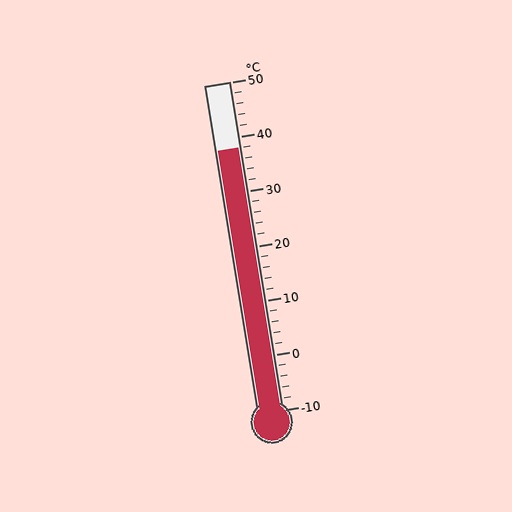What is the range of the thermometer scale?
The thermometer scale ranges from -10°C to 50°C.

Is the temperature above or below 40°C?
The temperature is below 40°C.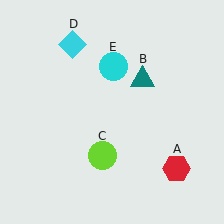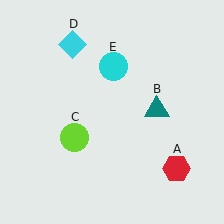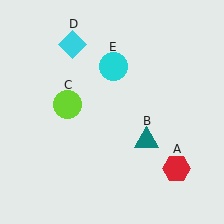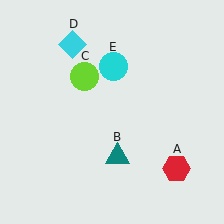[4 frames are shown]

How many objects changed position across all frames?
2 objects changed position: teal triangle (object B), lime circle (object C).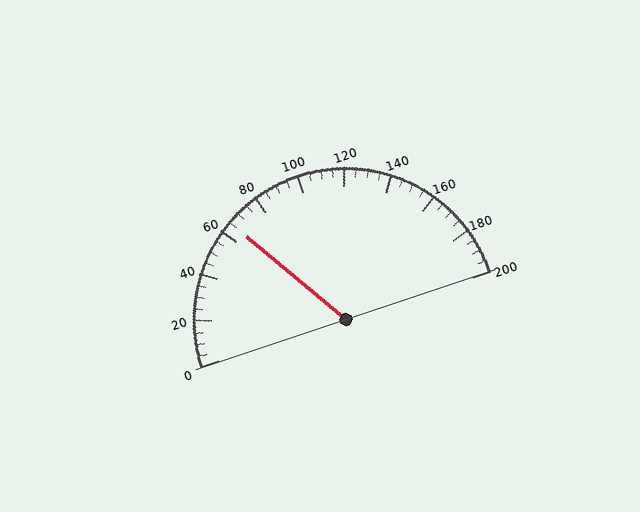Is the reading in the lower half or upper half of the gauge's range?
The reading is in the lower half of the range (0 to 200).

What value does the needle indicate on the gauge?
The needle indicates approximately 65.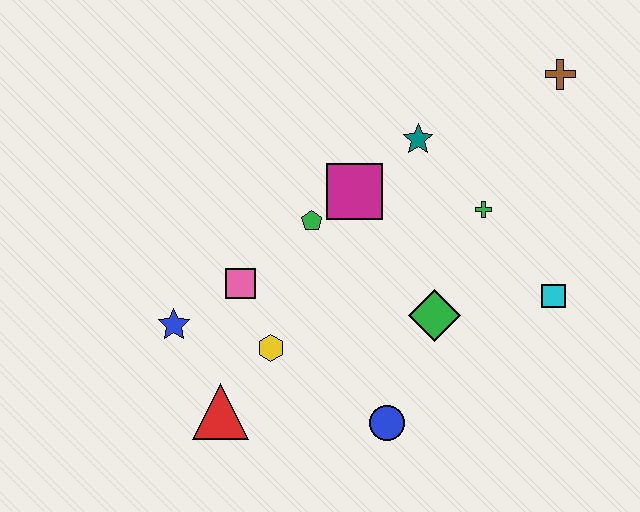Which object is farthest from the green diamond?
The brown cross is farthest from the green diamond.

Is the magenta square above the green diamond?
Yes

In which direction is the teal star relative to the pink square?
The teal star is to the right of the pink square.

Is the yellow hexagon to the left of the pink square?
No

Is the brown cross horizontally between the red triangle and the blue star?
No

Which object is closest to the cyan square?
The green cross is closest to the cyan square.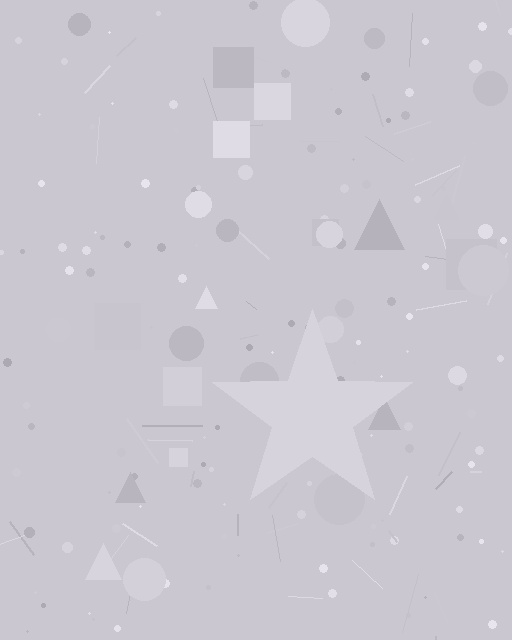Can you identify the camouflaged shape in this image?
The camouflaged shape is a star.